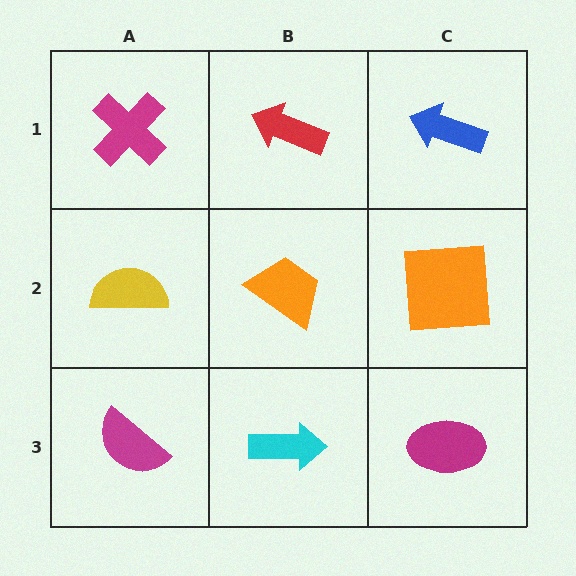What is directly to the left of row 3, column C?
A cyan arrow.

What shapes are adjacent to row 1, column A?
A yellow semicircle (row 2, column A), a red arrow (row 1, column B).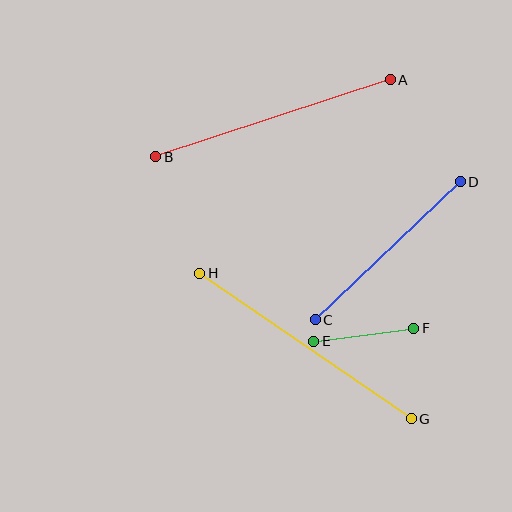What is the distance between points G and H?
The distance is approximately 257 pixels.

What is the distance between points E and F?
The distance is approximately 101 pixels.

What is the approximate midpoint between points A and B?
The midpoint is at approximately (273, 118) pixels.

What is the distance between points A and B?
The distance is approximately 247 pixels.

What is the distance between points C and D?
The distance is approximately 200 pixels.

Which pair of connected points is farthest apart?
Points G and H are farthest apart.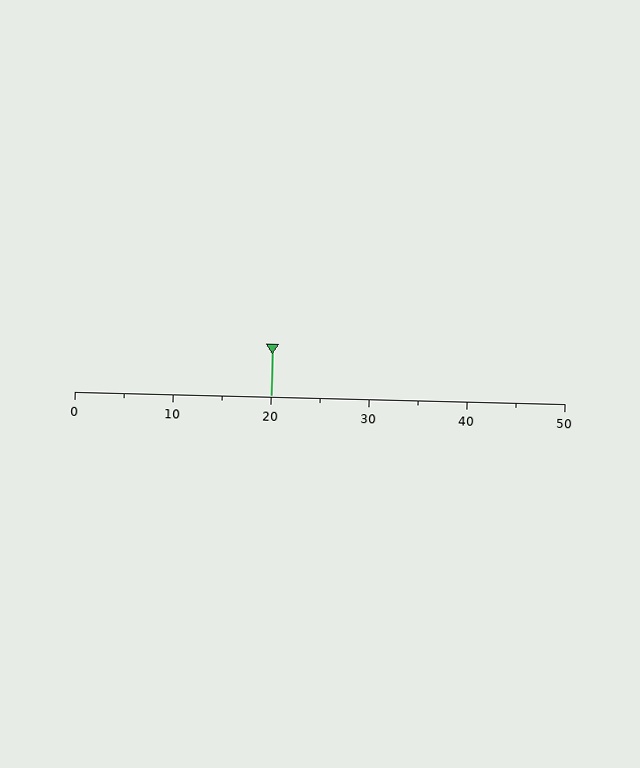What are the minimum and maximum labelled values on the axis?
The axis runs from 0 to 50.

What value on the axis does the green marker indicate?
The marker indicates approximately 20.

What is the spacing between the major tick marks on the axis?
The major ticks are spaced 10 apart.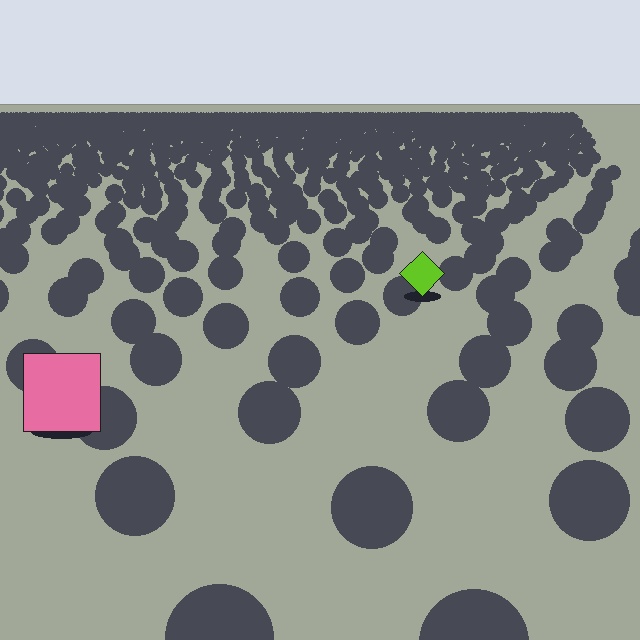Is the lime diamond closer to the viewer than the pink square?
No. The pink square is closer — you can tell from the texture gradient: the ground texture is coarser near it.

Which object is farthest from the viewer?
The lime diamond is farthest from the viewer. It appears smaller and the ground texture around it is denser.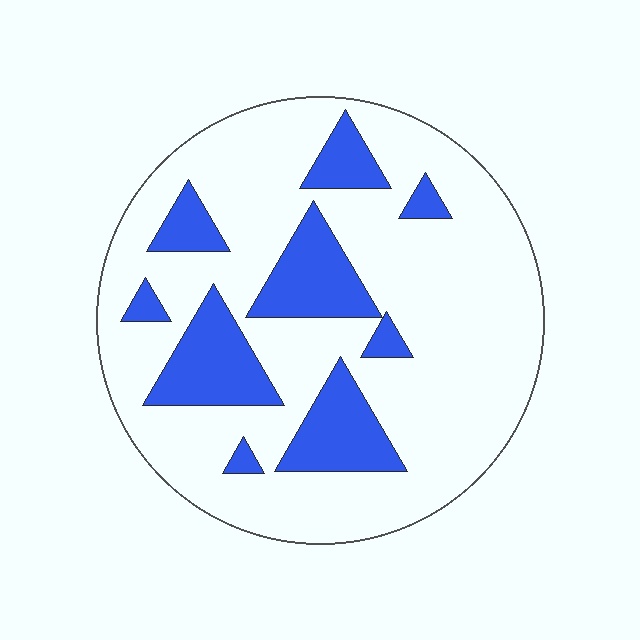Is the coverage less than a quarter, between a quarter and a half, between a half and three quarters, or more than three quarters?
Less than a quarter.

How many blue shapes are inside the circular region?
9.